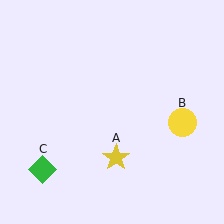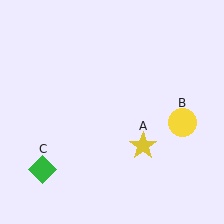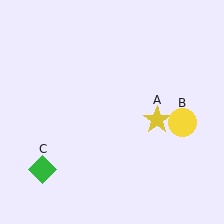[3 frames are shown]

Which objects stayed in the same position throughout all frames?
Yellow circle (object B) and green diamond (object C) remained stationary.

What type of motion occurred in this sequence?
The yellow star (object A) rotated counterclockwise around the center of the scene.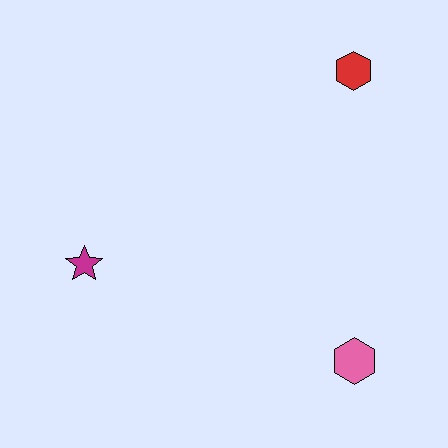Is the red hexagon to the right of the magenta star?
Yes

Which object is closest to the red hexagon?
The pink hexagon is closest to the red hexagon.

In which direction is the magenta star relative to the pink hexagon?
The magenta star is to the left of the pink hexagon.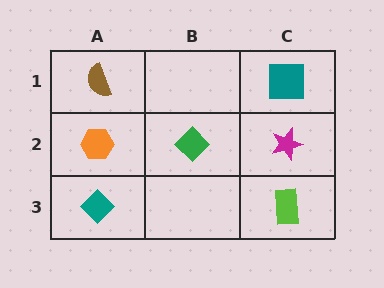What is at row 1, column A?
A brown semicircle.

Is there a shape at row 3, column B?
No, that cell is empty.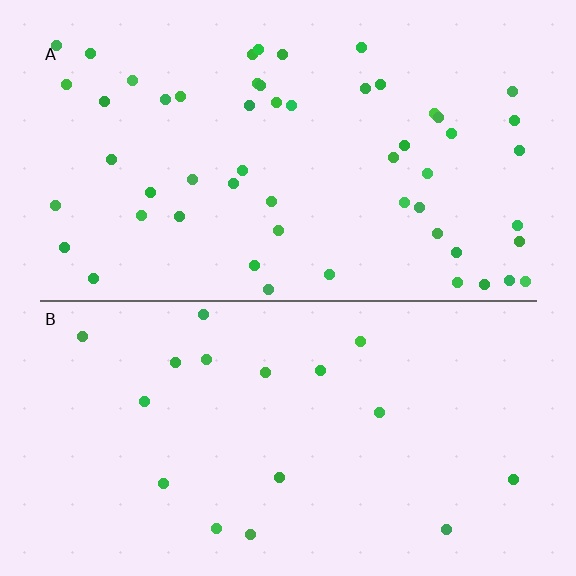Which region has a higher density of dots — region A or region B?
A (the top).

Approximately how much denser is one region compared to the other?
Approximately 3.1× — region A over region B.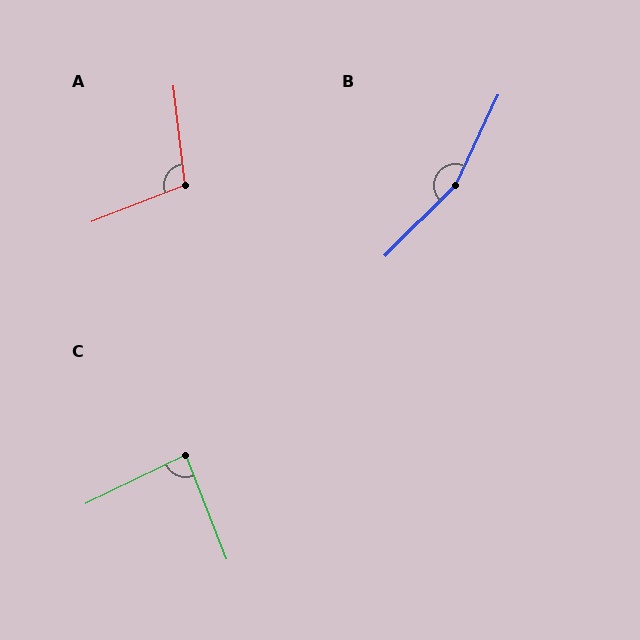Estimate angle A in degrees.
Approximately 105 degrees.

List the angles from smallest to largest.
C (85°), A (105°), B (160°).